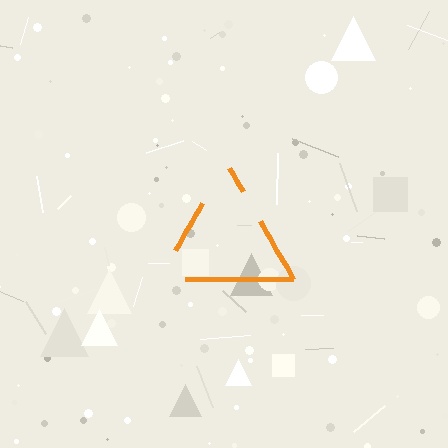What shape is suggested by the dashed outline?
The dashed outline suggests a triangle.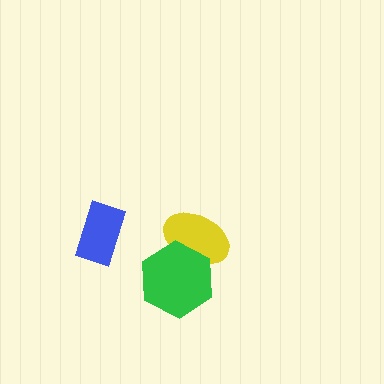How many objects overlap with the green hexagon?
1 object overlaps with the green hexagon.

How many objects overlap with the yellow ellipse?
1 object overlaps with the yellow ellipse.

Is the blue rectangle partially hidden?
No, no other shape covers it.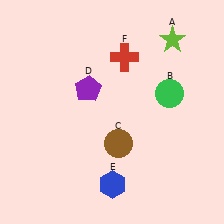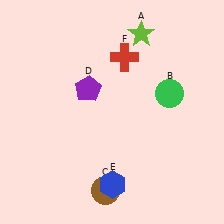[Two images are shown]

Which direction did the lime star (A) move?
The lime star (A) moved left.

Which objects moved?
The objects that moved are: the lime star (A), the brown circle (C).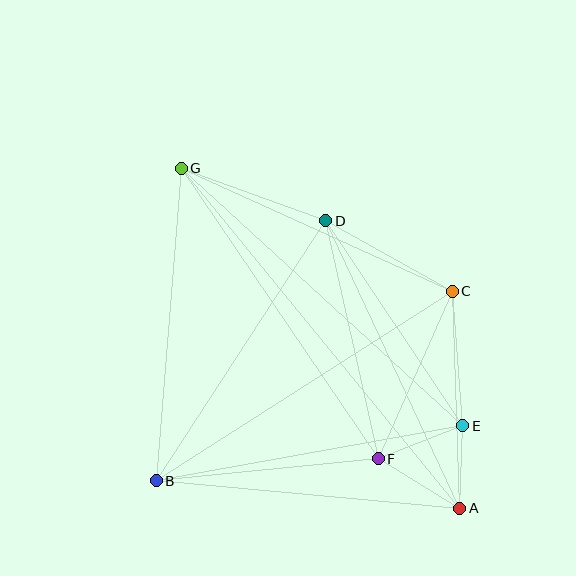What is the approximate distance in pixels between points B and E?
The distance between B and E is approximately 311 pixels.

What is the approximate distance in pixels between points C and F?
The distance between C and F is approximately 183 pixels.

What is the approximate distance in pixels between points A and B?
The distance between A and B is approximately 305 pixels.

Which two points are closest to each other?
Points A and E are closest to each other.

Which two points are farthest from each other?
Points A and G are farthest from each other.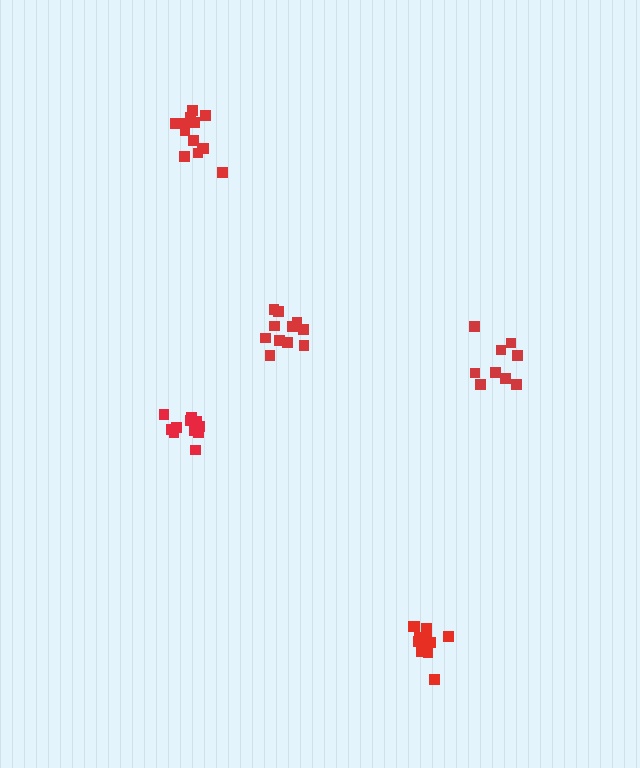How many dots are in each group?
Group 1: 11 dots, Group 2: 12 dots, Group 3: 9 dots, Group 4: 13 dots, Group 5: 12 dots (57 total).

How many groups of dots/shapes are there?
There are 5 groups.